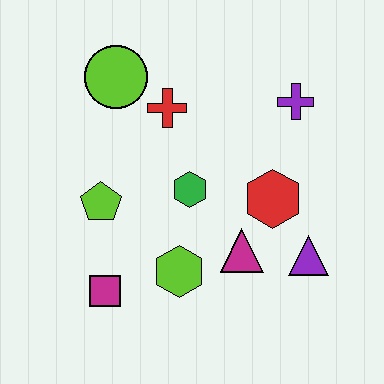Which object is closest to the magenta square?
The lime hexagon is closest to the magenta square.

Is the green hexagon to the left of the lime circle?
No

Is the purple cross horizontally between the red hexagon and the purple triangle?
Yes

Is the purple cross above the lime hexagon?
Yes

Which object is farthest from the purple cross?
The magenta square is farthest from the purple cross.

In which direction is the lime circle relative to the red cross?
The lime circle is to the left of the red cross.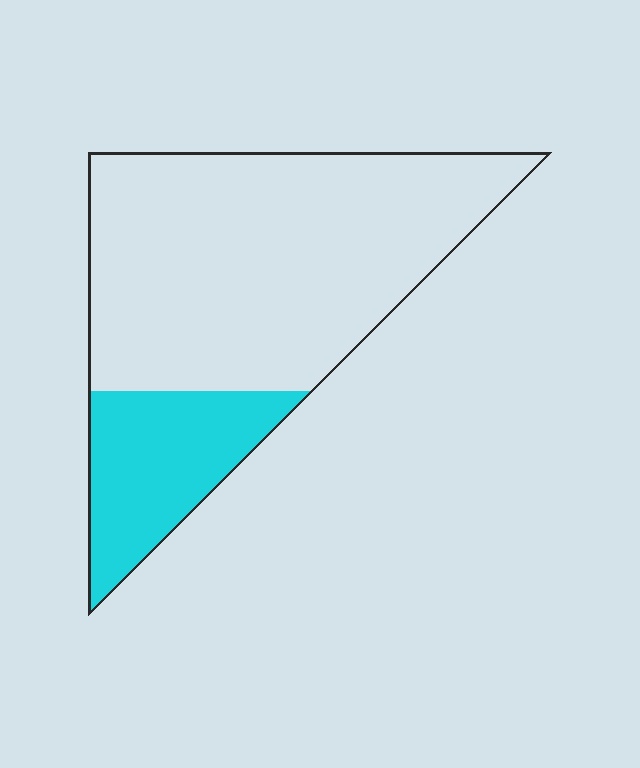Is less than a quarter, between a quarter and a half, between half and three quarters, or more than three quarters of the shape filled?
Less than a quarter.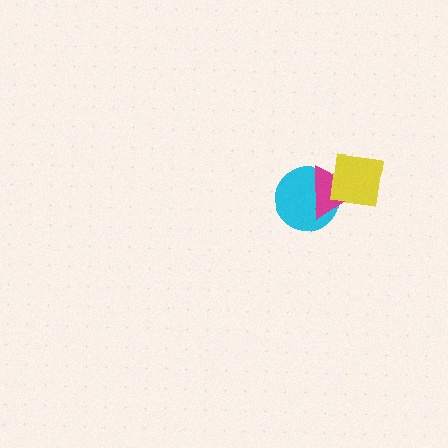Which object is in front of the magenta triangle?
The yellow square is in front of the magenta triangle.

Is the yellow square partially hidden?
No, no other shape covers it.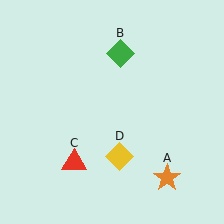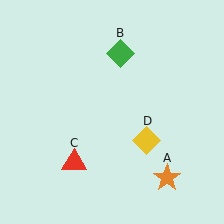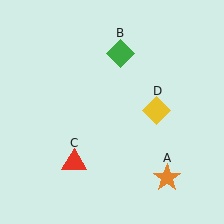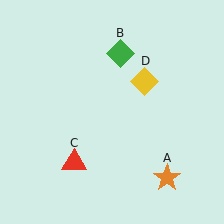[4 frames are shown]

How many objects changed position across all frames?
1 object changed position: yellow diamond (object D).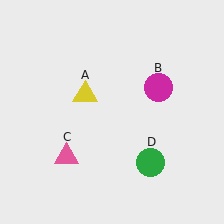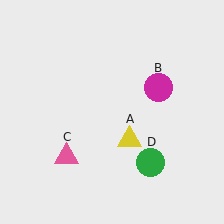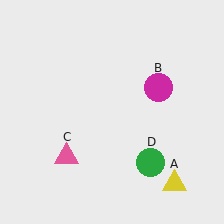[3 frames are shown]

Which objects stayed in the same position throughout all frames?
Magenta circle (object B) and pink triangle (object C) and green circle (object D) remained stationary.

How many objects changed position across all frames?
1 object changed position: yellow triangle (object A).